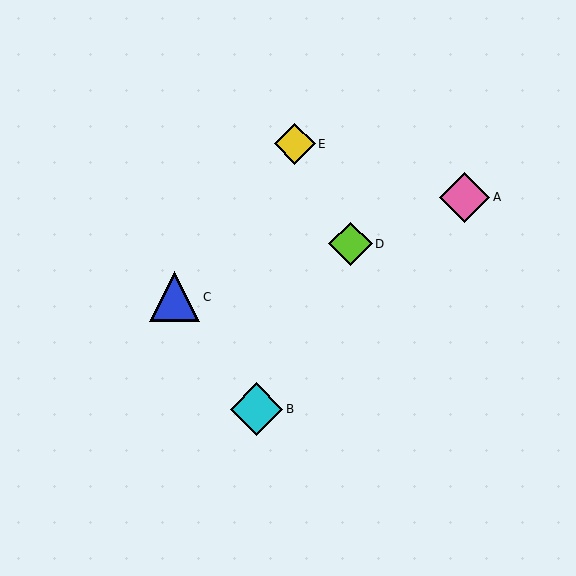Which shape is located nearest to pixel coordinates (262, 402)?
The cyan diamond (labeled B) at (256, 409) is nearest to that location.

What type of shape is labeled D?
Shape D is a lime diamond.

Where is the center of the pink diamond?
The center of the pink diamond is at (465, 197).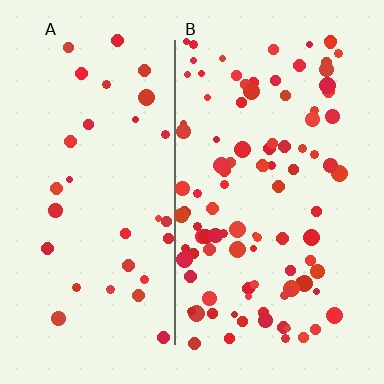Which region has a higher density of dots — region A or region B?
B (the right).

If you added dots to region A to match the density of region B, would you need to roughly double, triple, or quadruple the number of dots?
Approximately triple.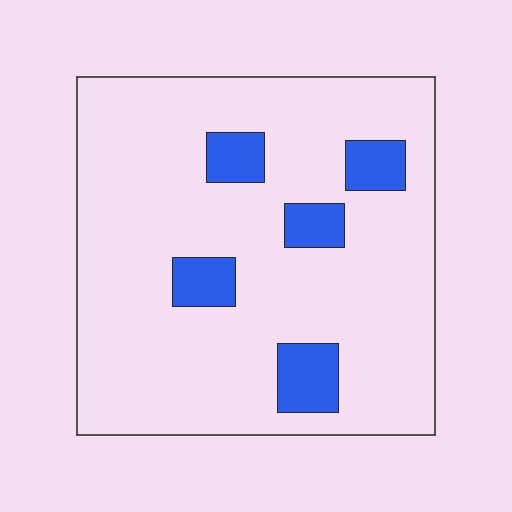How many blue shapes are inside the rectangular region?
5.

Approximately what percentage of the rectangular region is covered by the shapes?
Approximately 15%.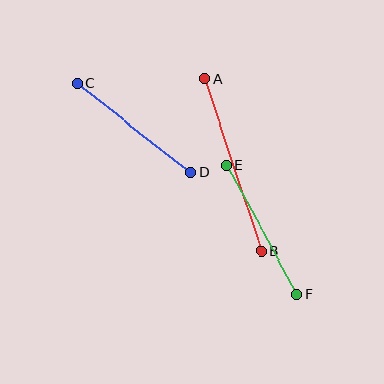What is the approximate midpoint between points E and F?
The midpoint is at approximately (262, 230) pixels.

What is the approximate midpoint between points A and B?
The midpoint is at approximately (233, 165) pixels.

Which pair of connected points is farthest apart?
Points A and B are farthest apart.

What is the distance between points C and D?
The distance is approximately 144 pixels.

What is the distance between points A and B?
The distance is approximately 181 pixels.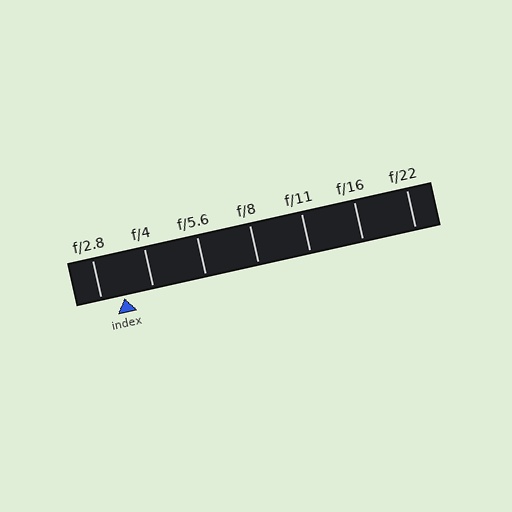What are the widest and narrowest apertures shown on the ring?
The widest aperture shown is f/2.8 and the narrowest is f/22.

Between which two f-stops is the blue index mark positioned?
The index mark is between f/2.8 and f/4.